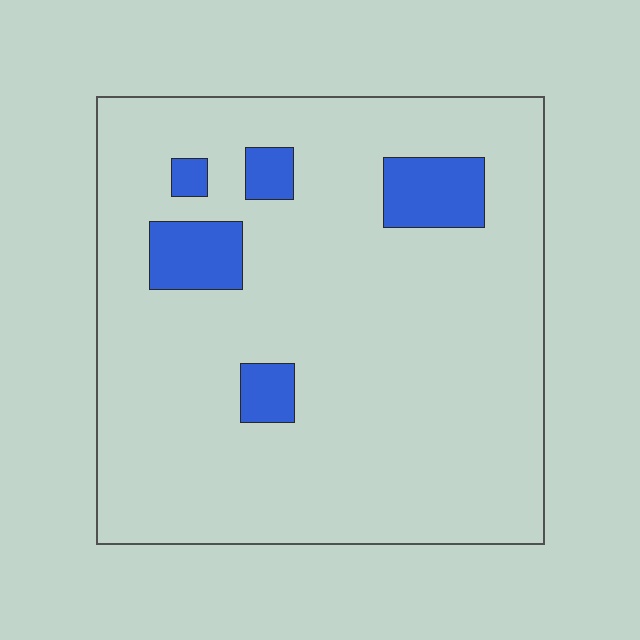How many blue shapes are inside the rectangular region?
5.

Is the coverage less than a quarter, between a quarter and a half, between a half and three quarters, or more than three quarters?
Less than a quarter.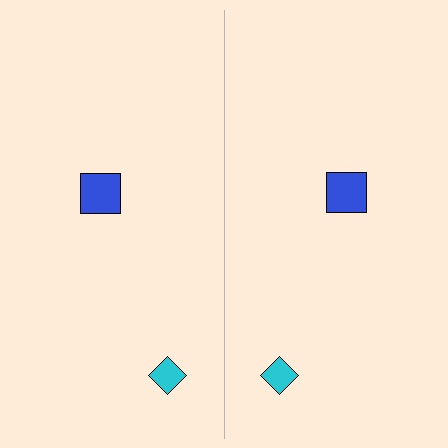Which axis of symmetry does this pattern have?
The pattern has a vertical axis of symmetry running through the center of the image.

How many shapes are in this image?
There are 4 shapes in this image.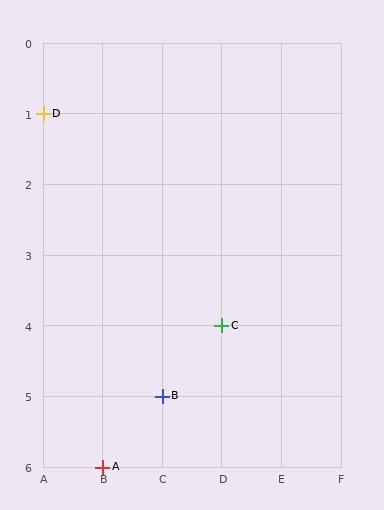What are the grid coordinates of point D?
Point D is at grid coordinates (A, 1).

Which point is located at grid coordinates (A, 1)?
Point D is at (A, 1).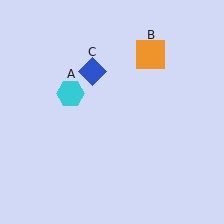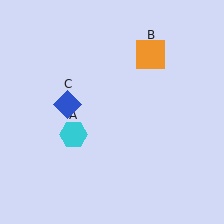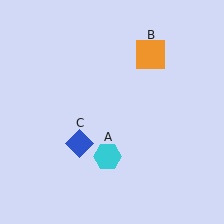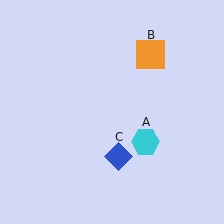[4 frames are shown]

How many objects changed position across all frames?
2 objects changed position: cyan hexagon (object A), blue diamond (object C).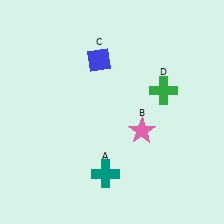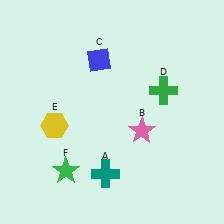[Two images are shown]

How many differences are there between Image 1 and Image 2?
There are 2 differences between the two images.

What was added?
A yellow hexagon (E), a green star (F) were added in Image 2.